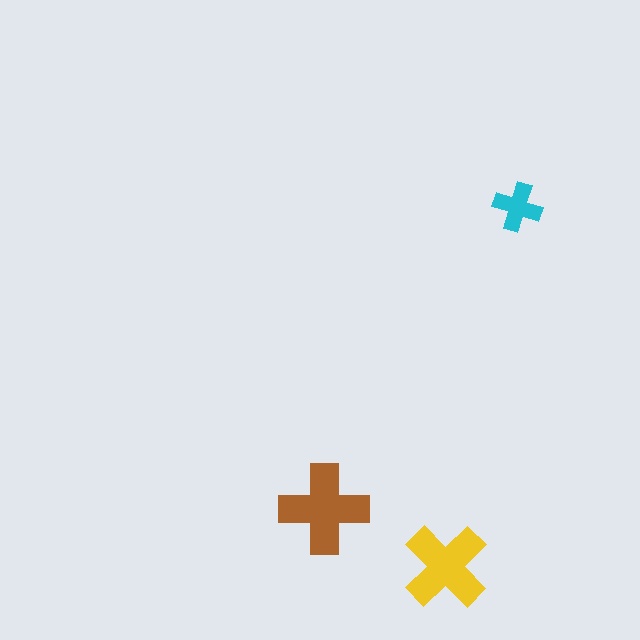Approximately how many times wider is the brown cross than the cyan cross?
About 2 times wider.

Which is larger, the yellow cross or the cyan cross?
The yellow one.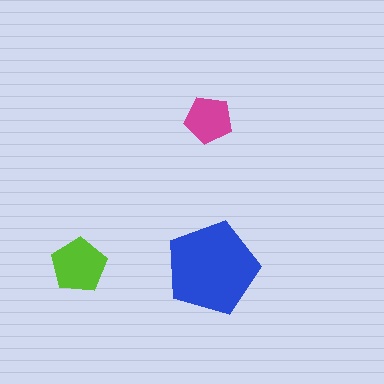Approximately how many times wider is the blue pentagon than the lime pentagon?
About 1.5 times wider.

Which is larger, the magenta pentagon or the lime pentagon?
The lime one.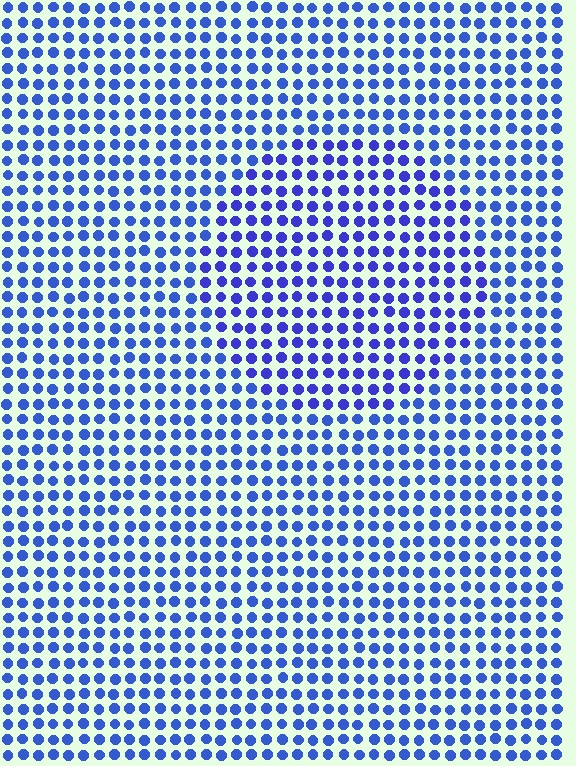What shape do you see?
I see a circle.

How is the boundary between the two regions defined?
The boundary is defined purely by a slight shift in hue (about 18 degrees). Spacing, size, and orientation are identical on both sides.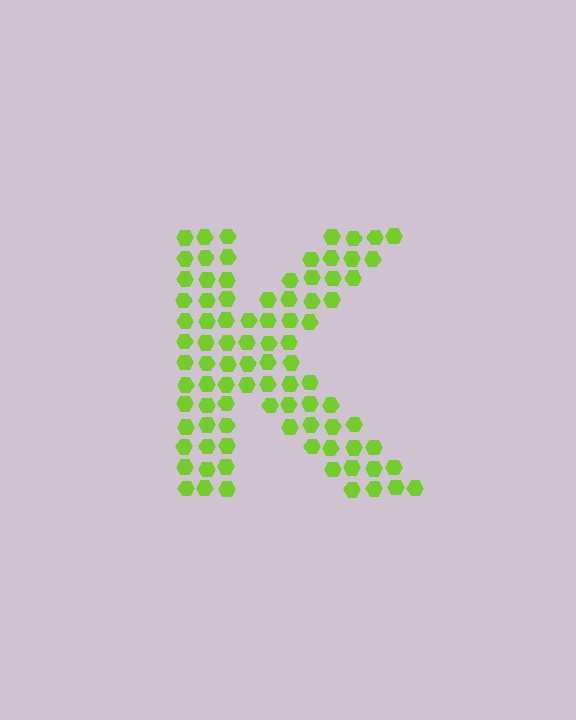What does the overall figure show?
The overall figure shows the letter K.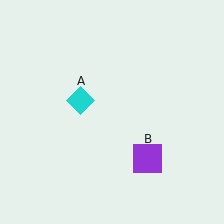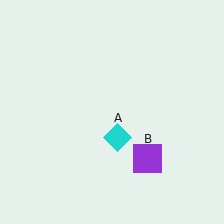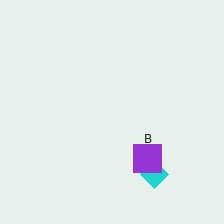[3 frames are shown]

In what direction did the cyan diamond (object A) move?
The cyan diamond (object A) moved down and to the right.